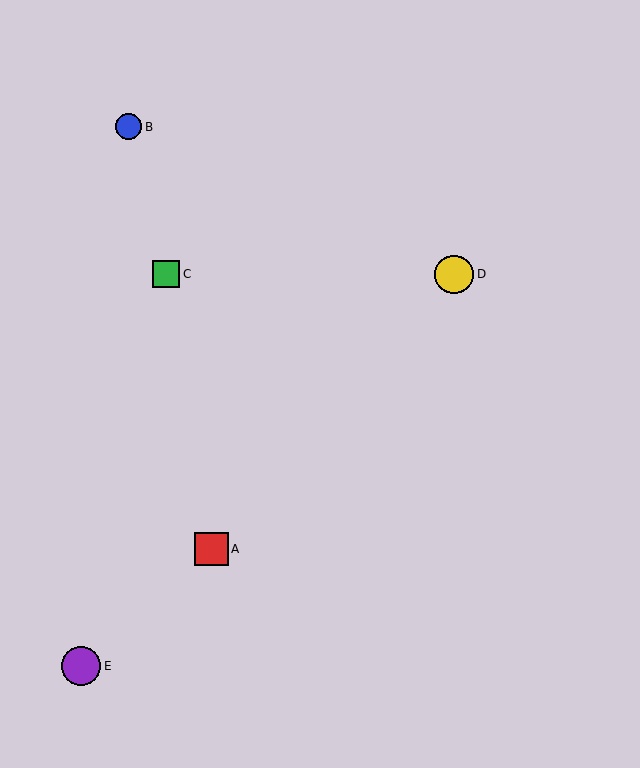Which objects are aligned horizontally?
Objects C, D are aligned horizontally.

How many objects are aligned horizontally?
2 objects (C, D) are aligned horizontally.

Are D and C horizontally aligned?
Yes, both are at y≈274.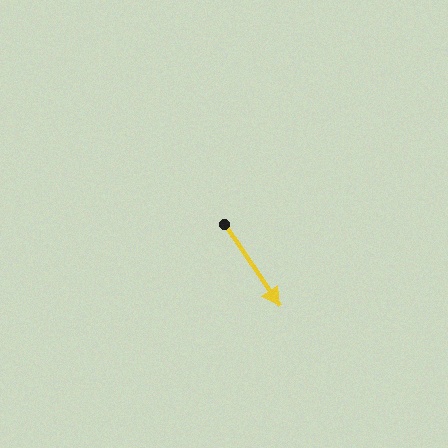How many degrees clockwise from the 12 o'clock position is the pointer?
Approximately 146 degrees.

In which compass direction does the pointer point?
Southeast.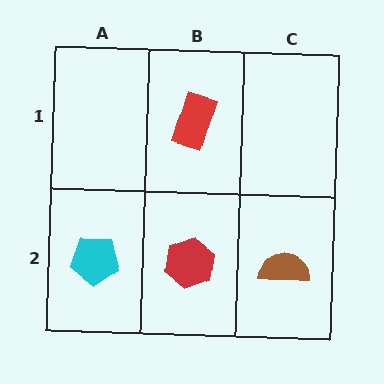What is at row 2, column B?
A red hexagon.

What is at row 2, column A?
A cyan pentagon.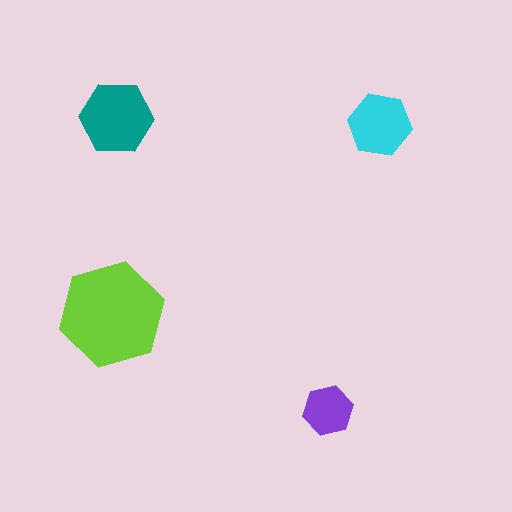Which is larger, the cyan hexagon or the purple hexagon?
The cyan one.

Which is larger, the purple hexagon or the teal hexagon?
The teal one.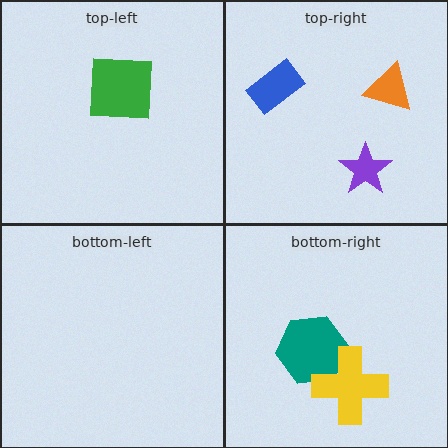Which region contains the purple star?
The top-right region.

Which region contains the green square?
The top-left region.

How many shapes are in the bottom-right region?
2.